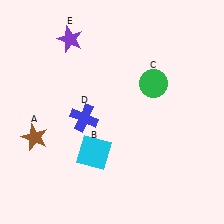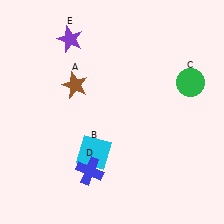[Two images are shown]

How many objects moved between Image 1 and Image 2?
3 objects moved between the two images.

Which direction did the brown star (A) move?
The brown star (A) moved up.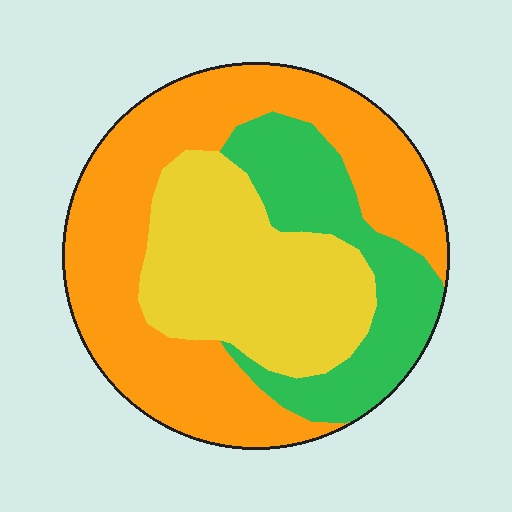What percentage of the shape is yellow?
Yellow takes up between a quarter and a half of the shape.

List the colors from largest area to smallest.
From largest to smallest: orange, yellow, green.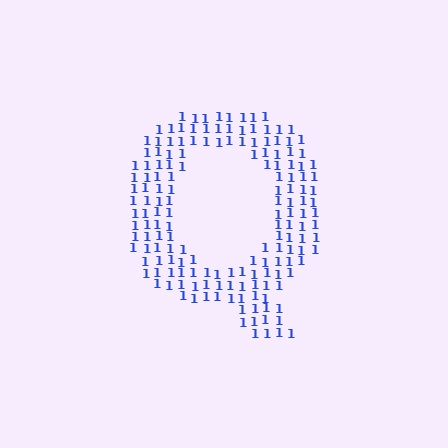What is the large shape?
The large shape is the letter Q.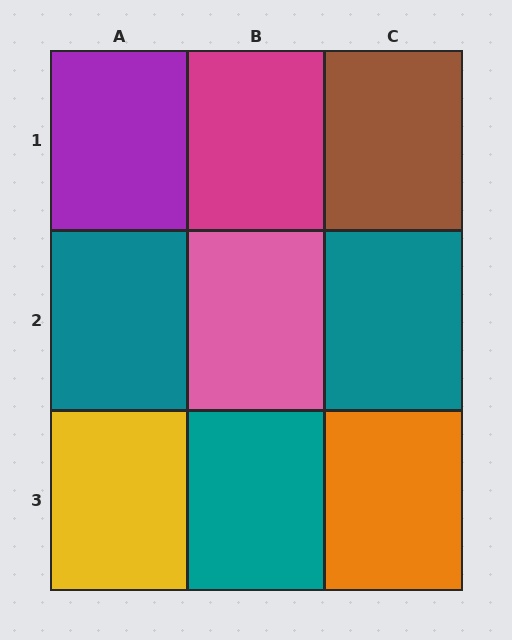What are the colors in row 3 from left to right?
Yellow, teal, orange.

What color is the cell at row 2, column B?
Pink.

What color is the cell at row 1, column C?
Brown.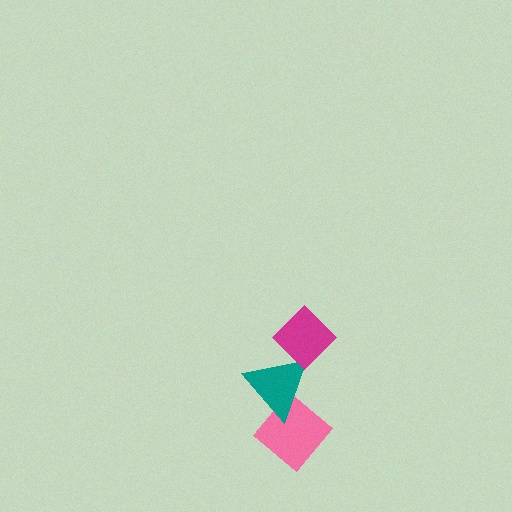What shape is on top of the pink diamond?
The teal triangle is on top of the pink diamond.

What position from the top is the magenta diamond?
The magenta diamond is 1st from the top.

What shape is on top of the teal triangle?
The magenta diamond is on top of the teal triangle.